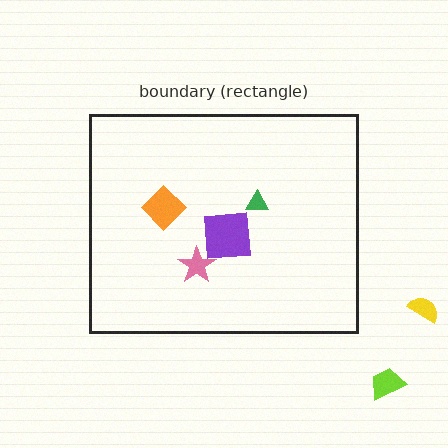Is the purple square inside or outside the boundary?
Inside.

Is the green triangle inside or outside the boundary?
Inside.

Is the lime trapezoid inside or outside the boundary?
Outside.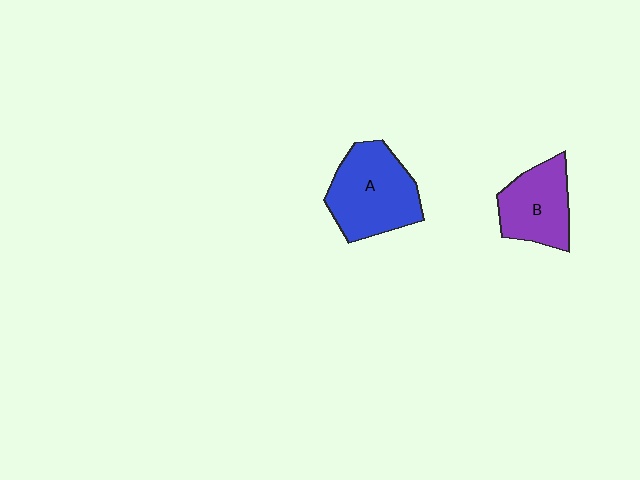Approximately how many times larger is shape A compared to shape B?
Approximately 1.3 times.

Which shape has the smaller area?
Shape B (purple).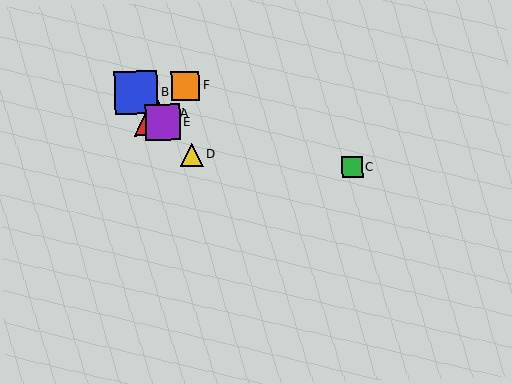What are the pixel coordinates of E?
Object E is at (163, 122).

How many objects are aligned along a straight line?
4 objects (A, B, D, E) are aligned along a straight line.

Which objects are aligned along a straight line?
Objects A, B, D, E are aligned along a straight line.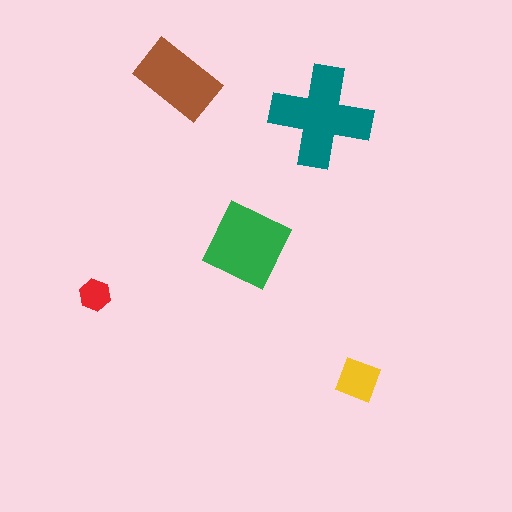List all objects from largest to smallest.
The teal cross, the green diamond, the brown rectangle, the yellow square, the red hexagon.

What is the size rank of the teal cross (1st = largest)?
1st.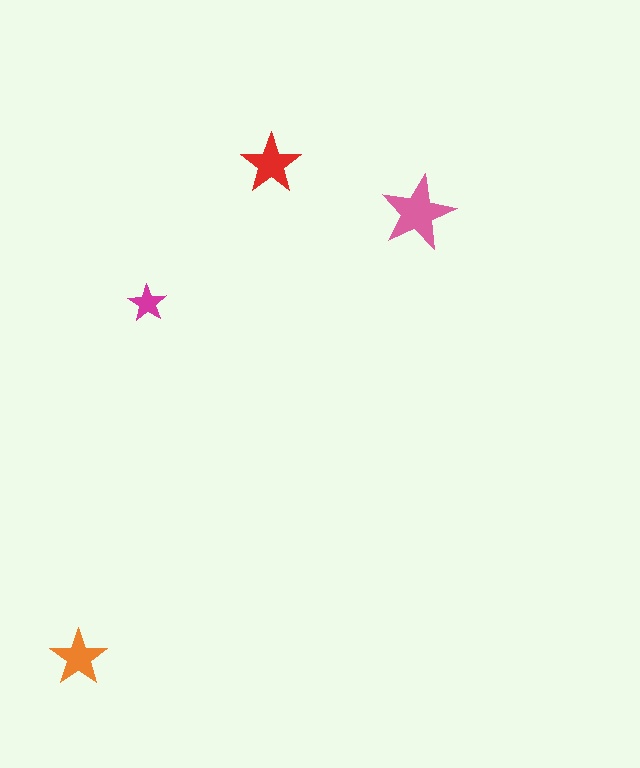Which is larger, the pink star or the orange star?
The pink one.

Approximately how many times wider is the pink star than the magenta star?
About 2 times wider.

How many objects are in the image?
There are 4 objects in the image.